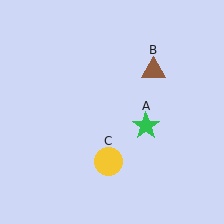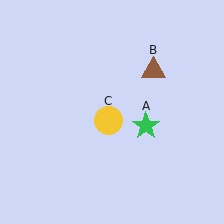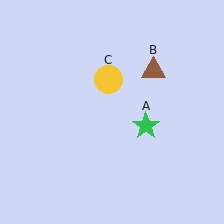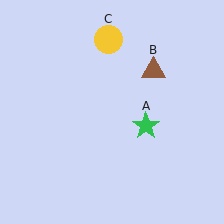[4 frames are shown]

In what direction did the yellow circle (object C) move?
The yellow circle (object C) moved up.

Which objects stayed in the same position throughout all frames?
Green star (object A) and brown triangle (object B) remained stationary.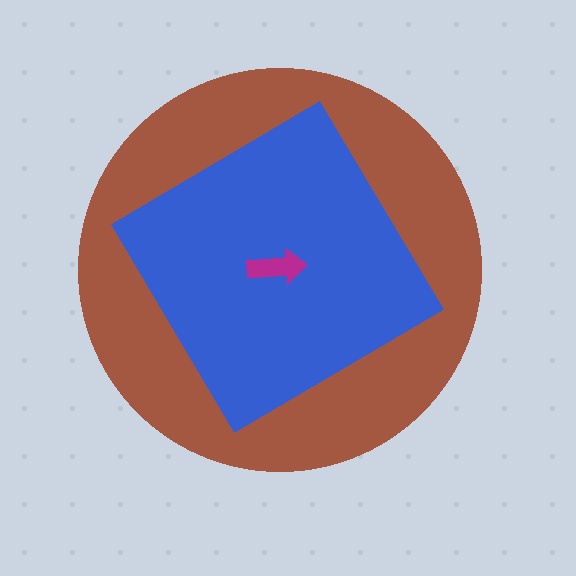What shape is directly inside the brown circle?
The blue diamond.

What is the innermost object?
The magenta arrow.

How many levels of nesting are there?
3.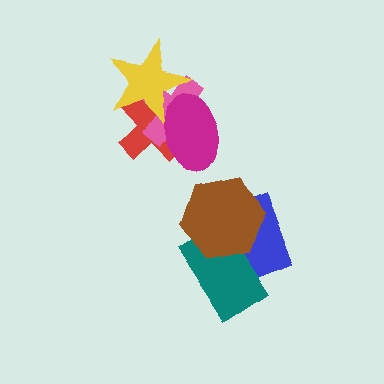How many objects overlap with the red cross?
3 objects overlap with the red cross.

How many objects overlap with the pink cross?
3 objects overlap with the pink cross.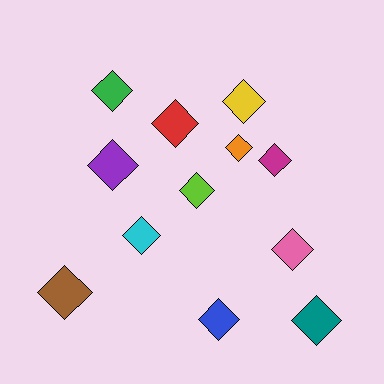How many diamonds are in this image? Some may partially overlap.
There are 12 diamonds.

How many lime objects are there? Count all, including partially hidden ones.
There is 1 lime object.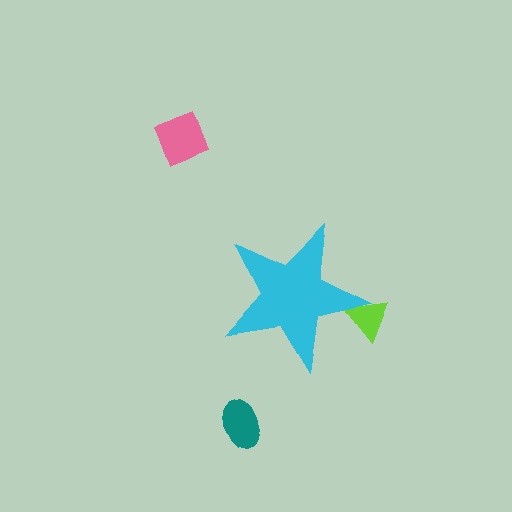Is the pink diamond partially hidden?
No, the pink diamond is fully visible.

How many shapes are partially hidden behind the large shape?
1 shape is partially hidden.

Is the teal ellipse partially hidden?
No, the teal ellipse is fully visible.